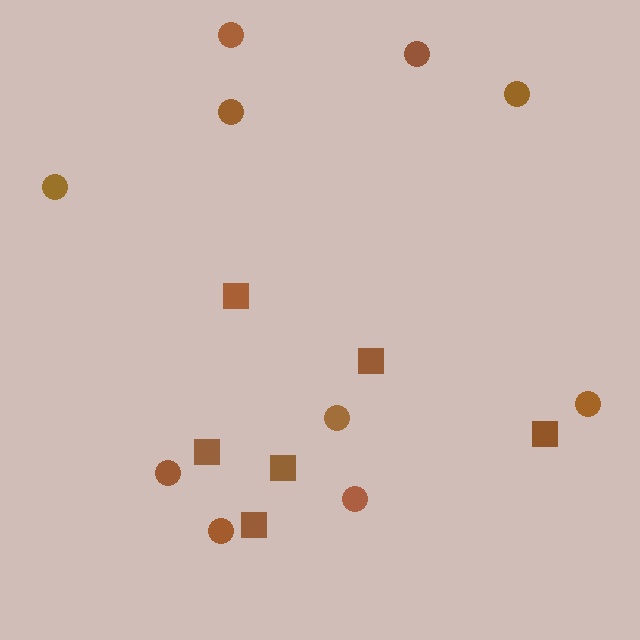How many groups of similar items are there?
There are 2 groups: one group of circles (10) and one group of squares (6).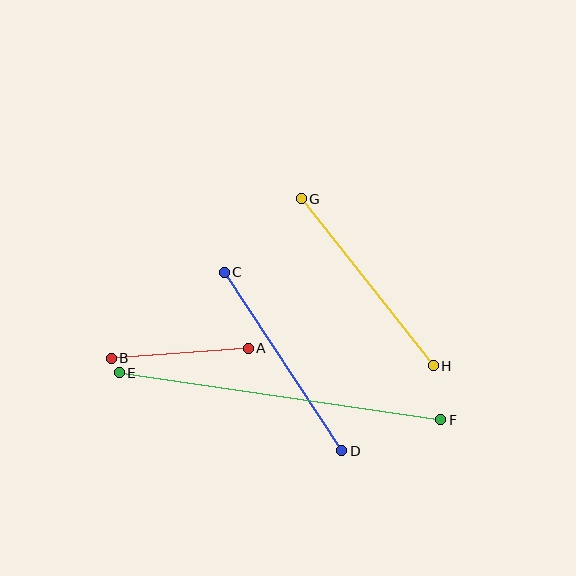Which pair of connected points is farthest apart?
Points E and F are farthest apart.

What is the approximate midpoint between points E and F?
The midpoint is at approximately (280, 396) pixels.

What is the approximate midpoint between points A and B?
The midpoint is at approximately (180, 353) pixels.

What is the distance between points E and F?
The distance is approximately 325 pixels.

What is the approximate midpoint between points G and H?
The midpoint is at approximately (367, 282) pixels.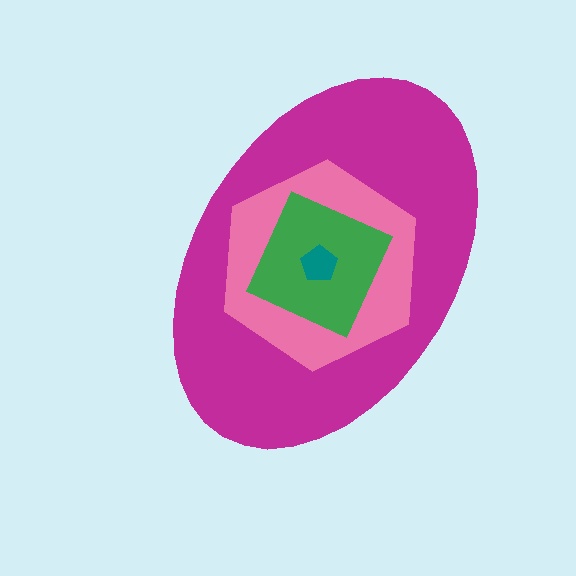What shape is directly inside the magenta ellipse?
The pink hexagon.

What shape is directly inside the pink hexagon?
The green diamond.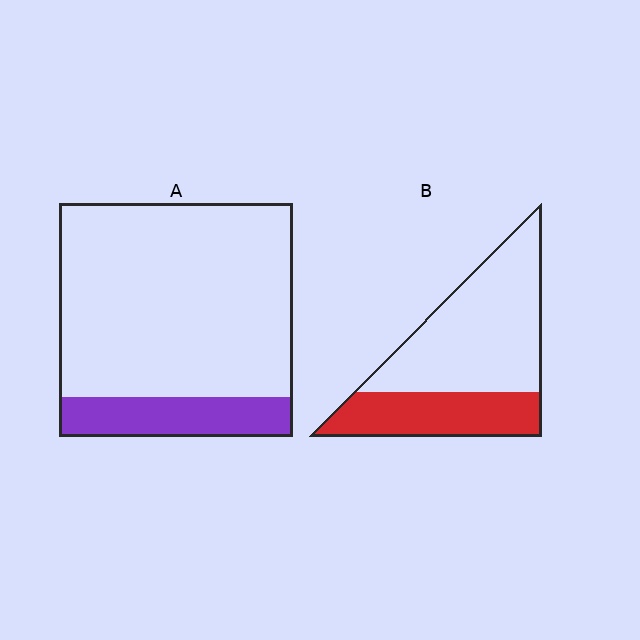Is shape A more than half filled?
No.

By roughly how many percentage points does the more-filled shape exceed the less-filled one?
By roughly 20 percentage points (B over A).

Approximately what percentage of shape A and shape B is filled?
A is approximately 15% and B is approximately 35%.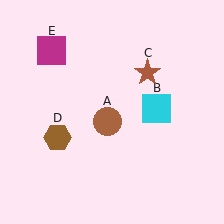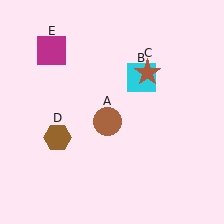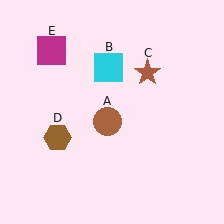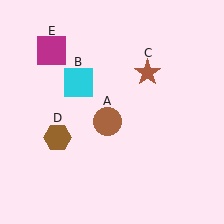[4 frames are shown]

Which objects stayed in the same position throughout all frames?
Brown circle (object A) and brown star (object C) and brown hexagon (object D) and magenta square (object E) remained stationary.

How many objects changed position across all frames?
1 object changed position: cyan square (object B).